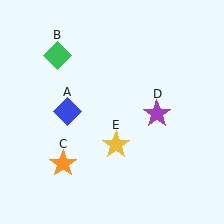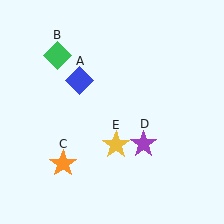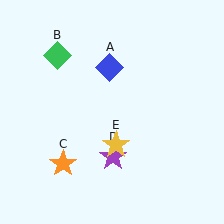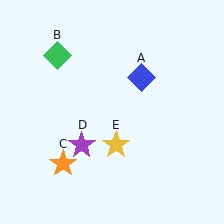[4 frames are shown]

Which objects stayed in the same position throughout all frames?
Green diamond (object B) and orange star (object C) and yellow star (object E) remained stationary.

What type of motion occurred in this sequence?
The blue diamond (object A), purple star (object D) rotated clockwise around the center of the scene.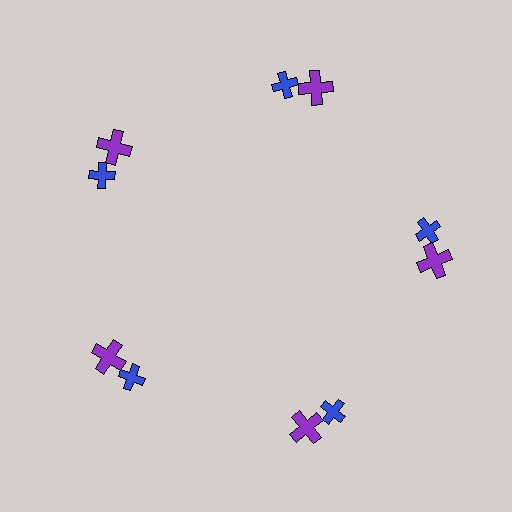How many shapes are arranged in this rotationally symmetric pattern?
There are 10 shapes, arranged in 5 groups of 2.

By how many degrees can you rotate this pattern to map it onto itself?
The pattern maps onto itself every 72 degrees of rotation.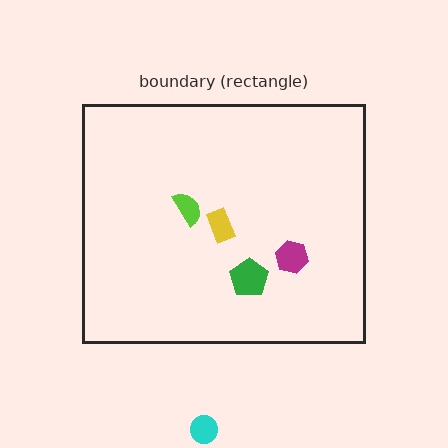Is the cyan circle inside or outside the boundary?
Outside.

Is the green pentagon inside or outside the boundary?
Inside.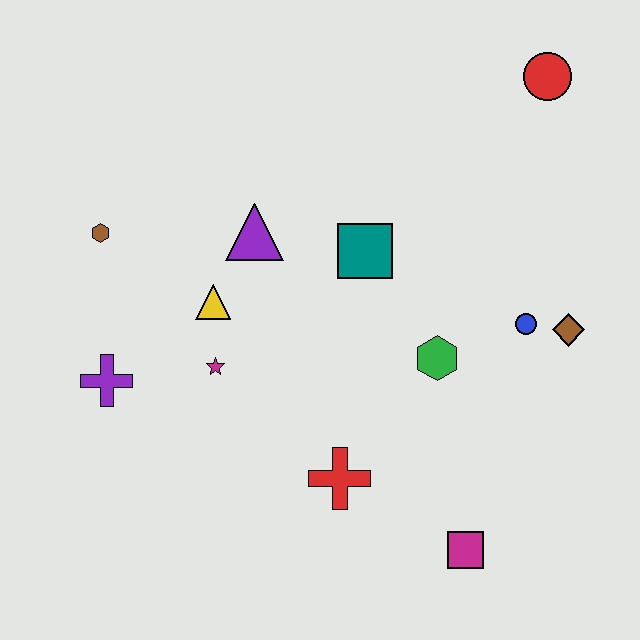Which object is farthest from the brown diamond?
The brown hexagon is farthest from the brown diamond.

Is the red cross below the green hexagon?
Yes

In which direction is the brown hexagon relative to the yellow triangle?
The brown hexagon is to the left of the yellow triangle.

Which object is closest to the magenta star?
The yellow triangle is closest to the magenta star.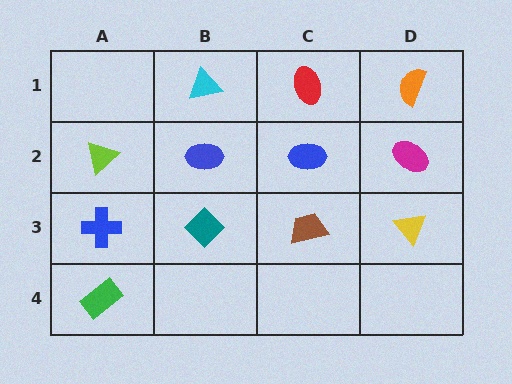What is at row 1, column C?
A red ellipse.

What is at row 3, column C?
A brown trapezoid.